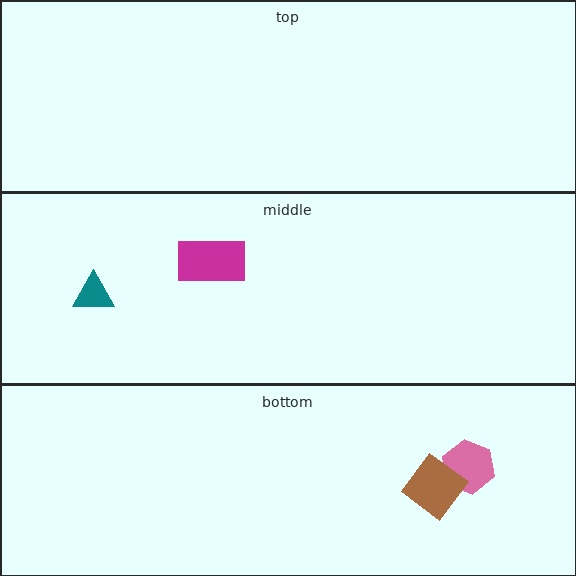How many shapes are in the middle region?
2.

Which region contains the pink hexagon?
The bottom region.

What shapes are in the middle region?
The teal triangle, the magenta rectangle.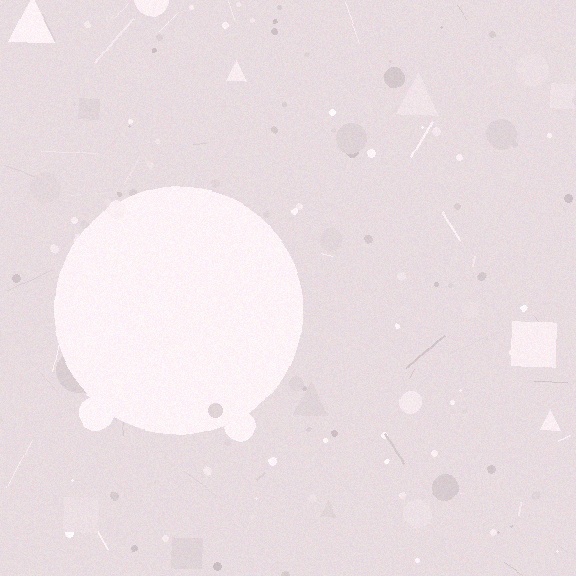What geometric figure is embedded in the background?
A circle is embedded in the background.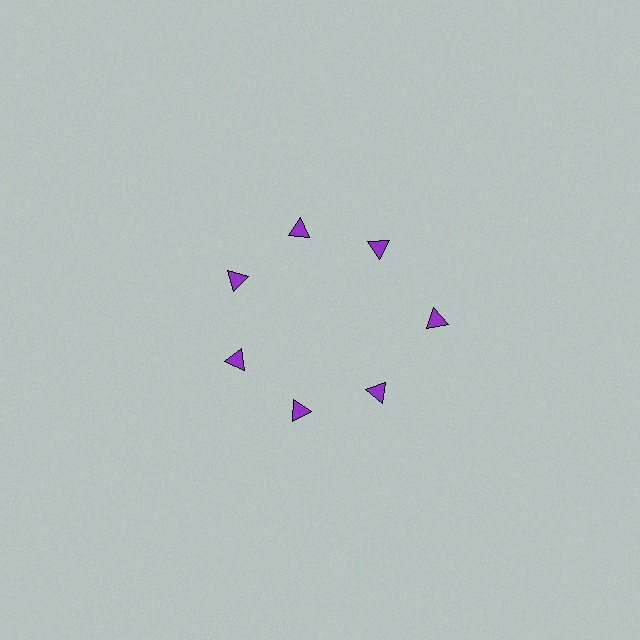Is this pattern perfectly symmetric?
No. The 7 purple triangles are arranged in a ring, but one element near the 3 o'clock position is pushed outward from the center, breaking the 7-fold rotational symmetry.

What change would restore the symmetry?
The symmetry would be restored by moving it inward, back onto the ring so that all 7 triangles sit at equal angles and equal distance from the center.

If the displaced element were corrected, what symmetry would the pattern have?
It would have 7-fold rotational symmetry — the pattern would map onto itself every 51 degrees.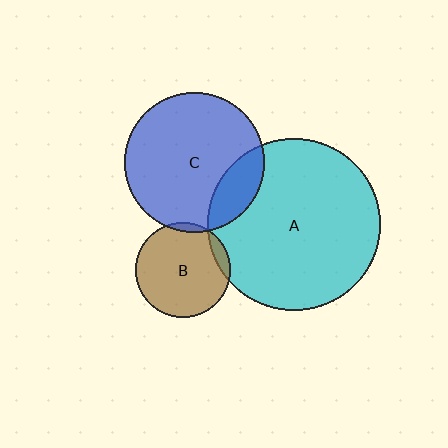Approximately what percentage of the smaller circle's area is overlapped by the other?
Approximately 5%.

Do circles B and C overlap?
Yes.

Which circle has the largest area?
Circle A (cyan).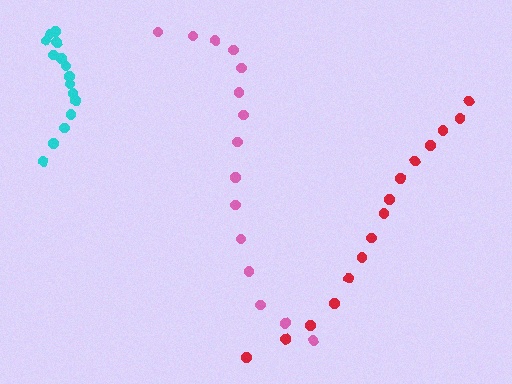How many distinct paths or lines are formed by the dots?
There are 3 distinct paths.